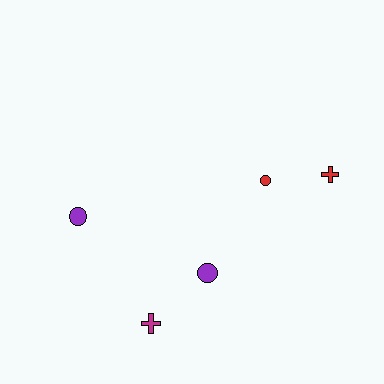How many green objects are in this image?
There are no green objects.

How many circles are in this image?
There are 3 circles.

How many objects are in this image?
There are 5 objects.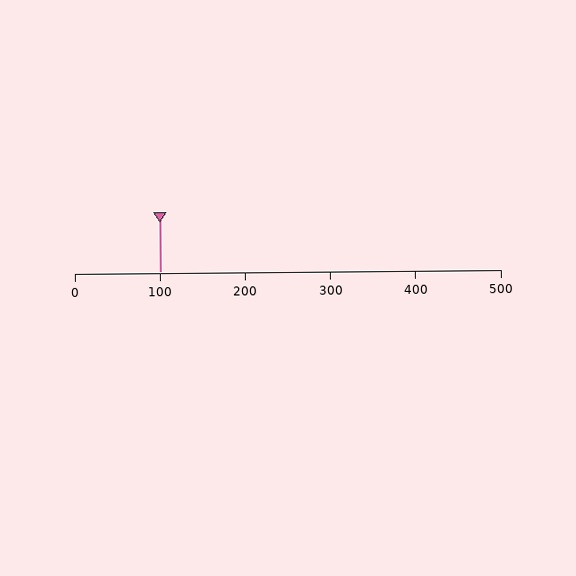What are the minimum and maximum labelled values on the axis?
The axis runs from 0 to 500.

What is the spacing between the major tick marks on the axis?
The major ticks are spaced 100 apart.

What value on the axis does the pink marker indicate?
The marker indicates approximately 100.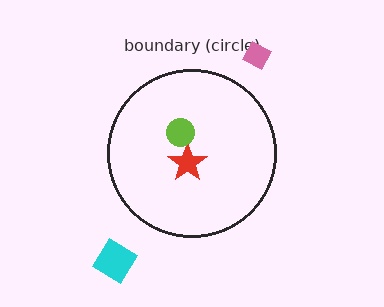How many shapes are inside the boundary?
2 inside, 2 outside.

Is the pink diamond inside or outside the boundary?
Outside.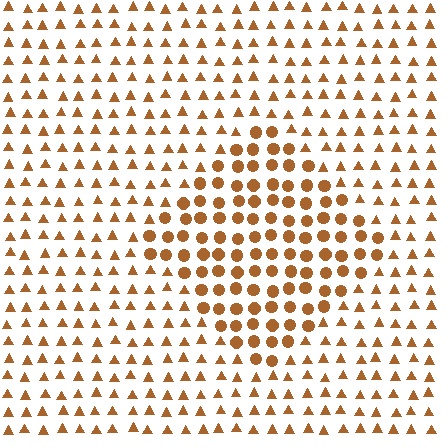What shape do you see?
I see a diamond.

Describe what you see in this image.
The image is filled with small brown elements arranged in a uniform grid. A diamond-shaped region contains circles, while the surrounding area contains triangles. The boundary is defined purely by the change in element shape.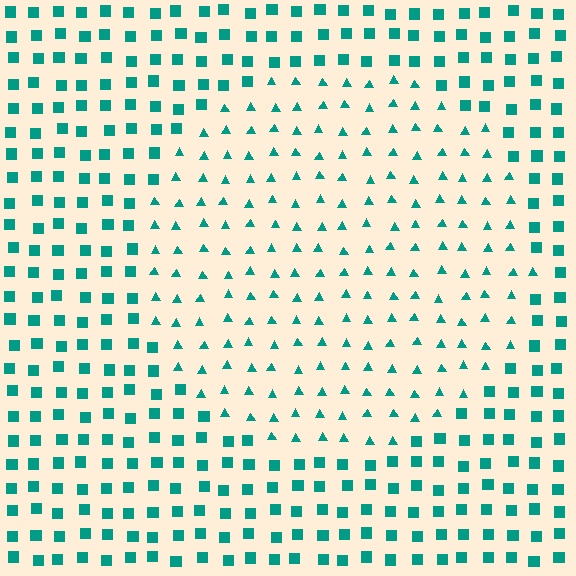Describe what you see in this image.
The image is filled with small teal elements arranged in a uniform grid. A circle-shaped region contains triangles, while the surrounding area contains squares. The boundary is defined purely by the change in element shape.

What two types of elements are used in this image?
The image uses triangles inside the circle region and squares outside it.